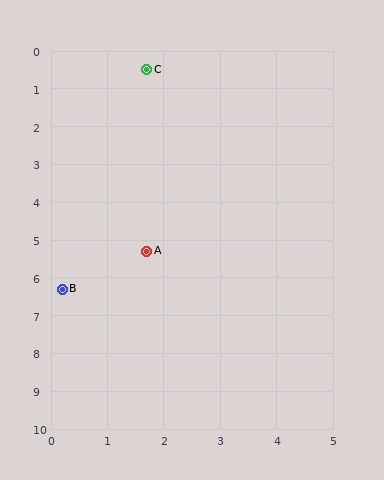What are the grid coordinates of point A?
Point A is at approximately (1.7, 5.3).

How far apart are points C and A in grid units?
Points C and A are about 4.8 grid units apart.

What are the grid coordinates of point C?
Point C is at approximately (1.7, 0.5).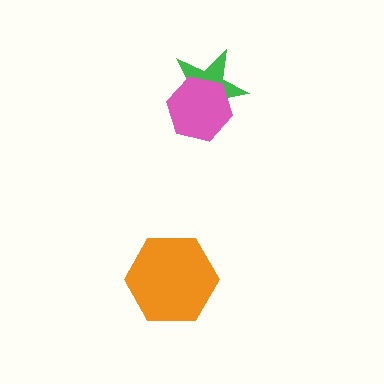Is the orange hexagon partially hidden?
No, no other shape covers it.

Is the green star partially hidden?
Yes, it is partially covered by another shape.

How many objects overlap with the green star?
1 object overlaps with the green star.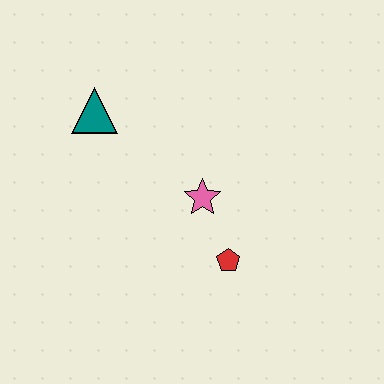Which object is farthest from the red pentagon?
The teal triangle is farthest from the red pentagon.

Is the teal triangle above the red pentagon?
Yes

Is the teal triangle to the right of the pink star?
No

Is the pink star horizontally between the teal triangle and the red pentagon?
Yes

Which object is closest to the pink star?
The red pentagon is closest to the pink star.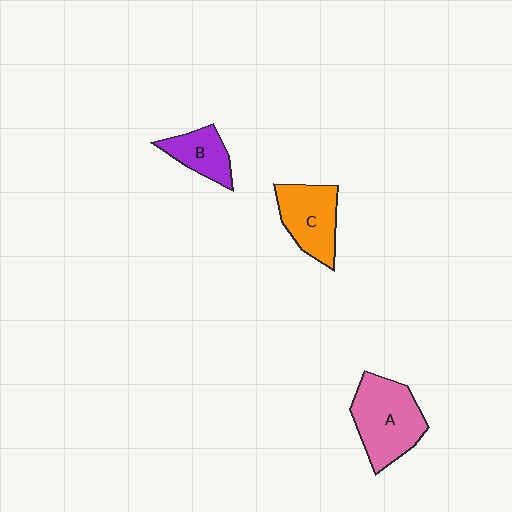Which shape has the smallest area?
Shape B (purple).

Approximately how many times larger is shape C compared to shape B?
Approximately 1.5 times.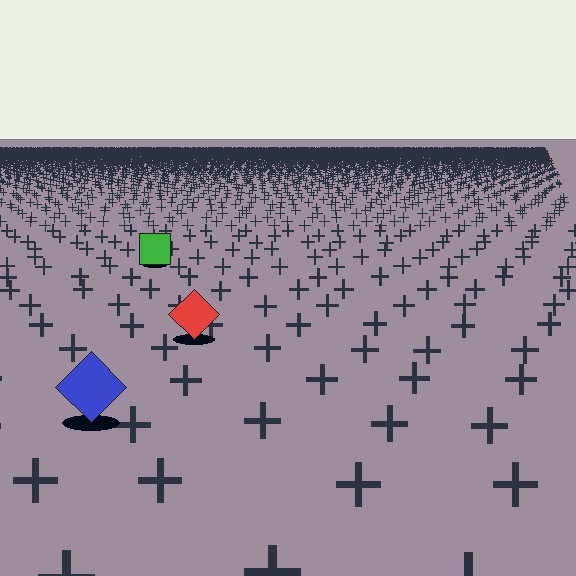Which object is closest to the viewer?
The blue diamond is closest. The texture marks near it are larger and more spread out.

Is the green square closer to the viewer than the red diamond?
No. The red diamond is closer — you can tell from the texture gradient: the ground texture is coarser near it.